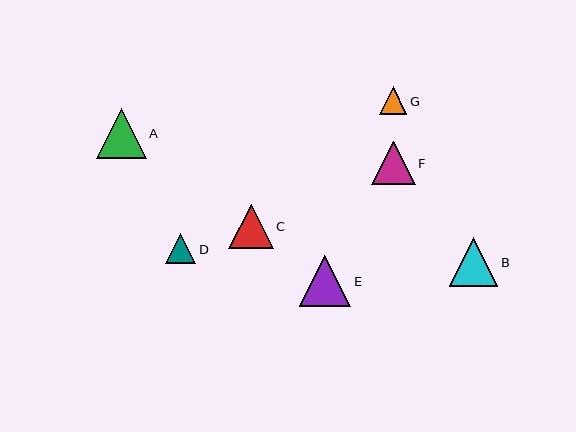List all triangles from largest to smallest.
From largest to smallest: E, A, B, C, F, D, G.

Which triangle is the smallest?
Triangle G is the smallest with a size of approximately 28 pixels.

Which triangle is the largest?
Triangle E is the largest with a size of approximately 51 pixels.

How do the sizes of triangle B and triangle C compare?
Triangle B and triangle C are approximately the same size.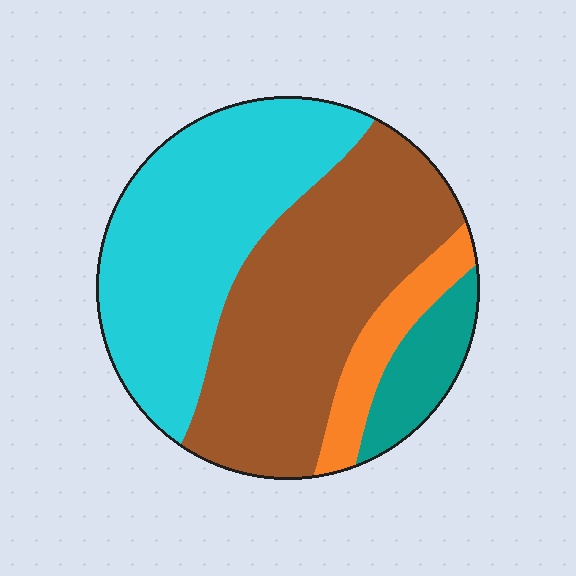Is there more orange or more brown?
Brown.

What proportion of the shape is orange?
Orange takes up about one tenth (1/10) of the shape.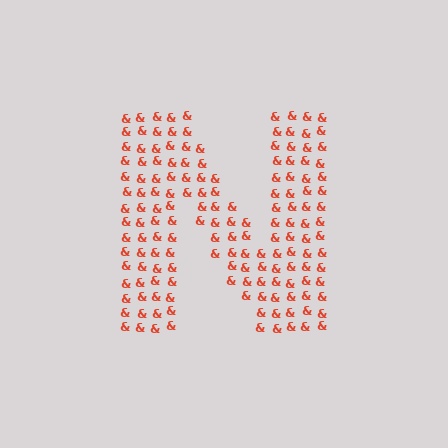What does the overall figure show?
The overall figure shows the letter N.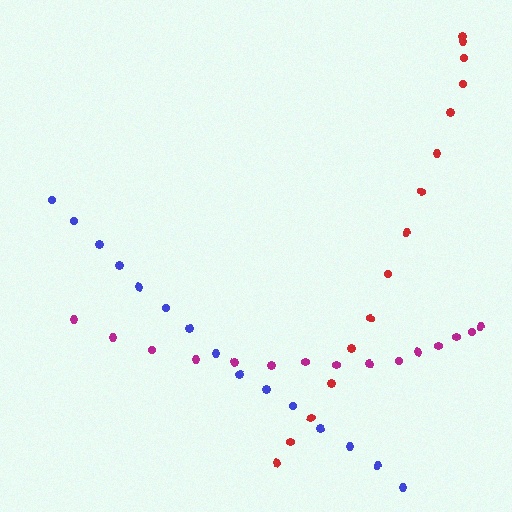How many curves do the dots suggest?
There are 3 distinct paths.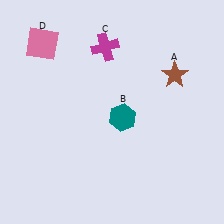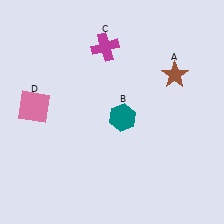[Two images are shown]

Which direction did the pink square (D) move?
The pink square (D) moved down.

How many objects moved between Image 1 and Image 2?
1 object moved between the two images.